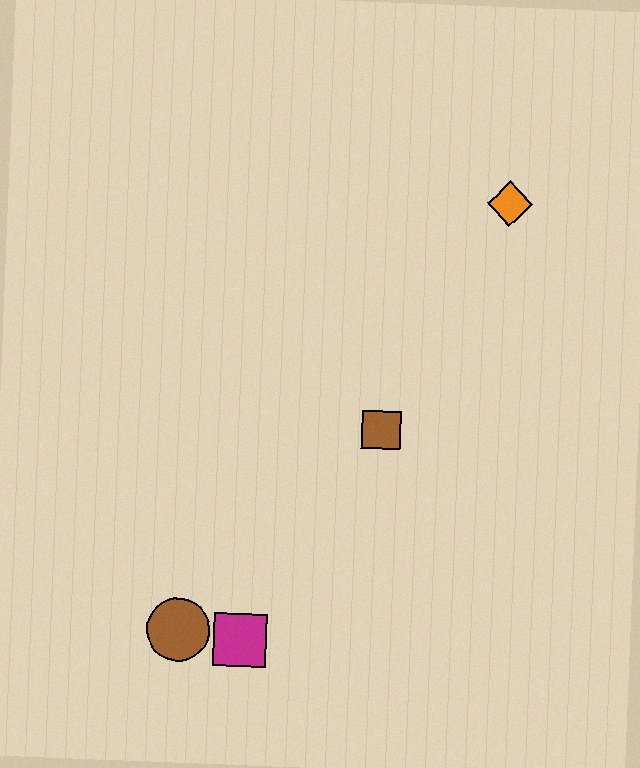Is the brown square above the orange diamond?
No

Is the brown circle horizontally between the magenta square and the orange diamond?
No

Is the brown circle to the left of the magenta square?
Yes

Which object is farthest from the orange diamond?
The brown circle is farthest from the orange diamond.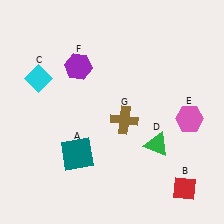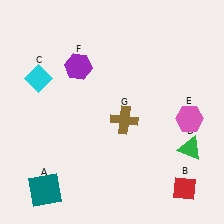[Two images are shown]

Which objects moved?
The objects that moved are: the teal square (A), the green triangle (D).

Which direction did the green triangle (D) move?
The green triangle (D) moved right.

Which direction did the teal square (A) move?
The teal square (A) moved down.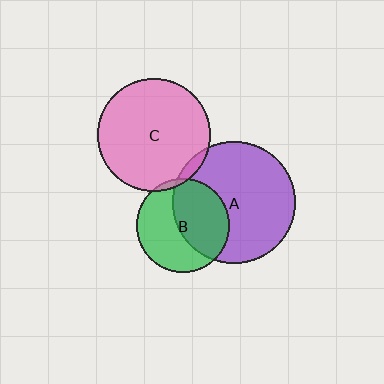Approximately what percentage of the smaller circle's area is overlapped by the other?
Approximately 5%.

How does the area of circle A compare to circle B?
Approximately 1.7 times.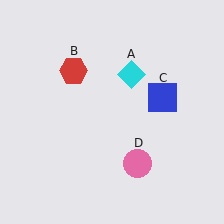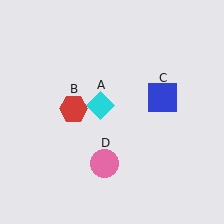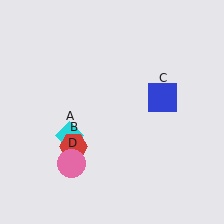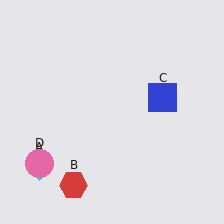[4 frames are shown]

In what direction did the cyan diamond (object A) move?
The cyan diamond (object A) moved down and to the left.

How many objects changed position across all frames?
3 objects changed position: cyan diamond (object A), red hexagon (object B), pink circle (object D).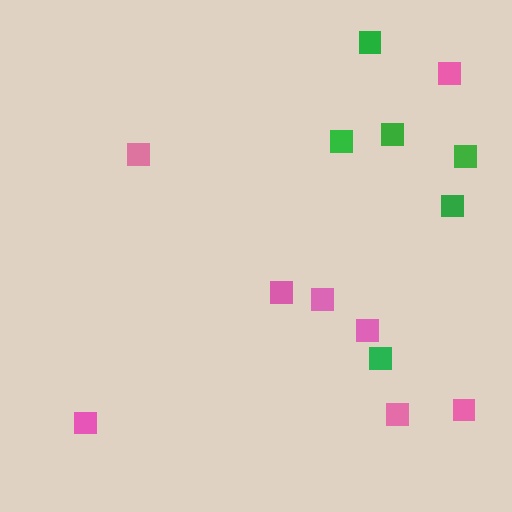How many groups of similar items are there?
There are 2 groups: one group of green squares (6) and one group of pink squares (8).